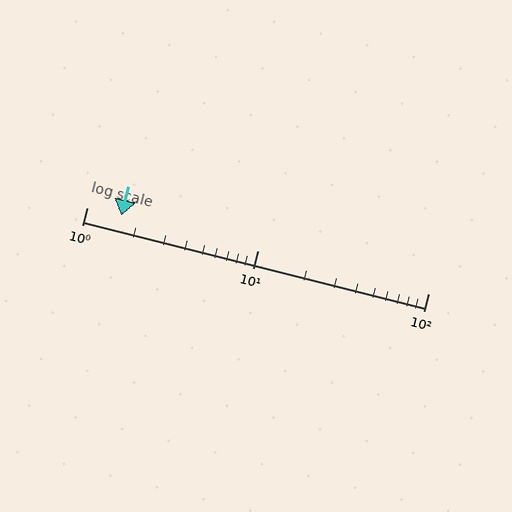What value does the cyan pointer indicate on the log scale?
The pointer indicates approximately 1.6.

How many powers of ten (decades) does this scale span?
The scale spans 2 decades, from 1 to 100.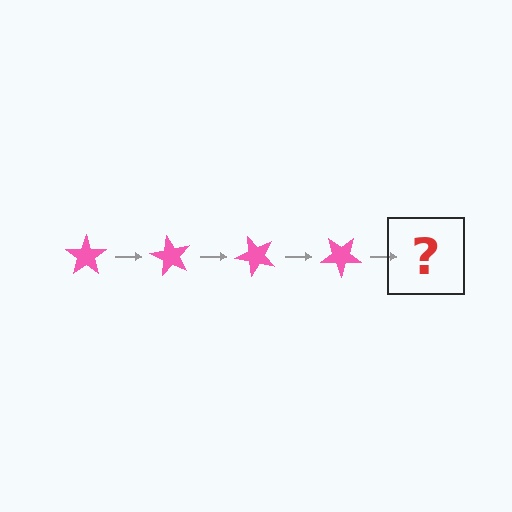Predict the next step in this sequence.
The next step is a pink star rotated 240 degrees.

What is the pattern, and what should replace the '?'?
The pattern is that the star rotates 60 degrees each step. The '?' should be a pink star rotated 240 degrees.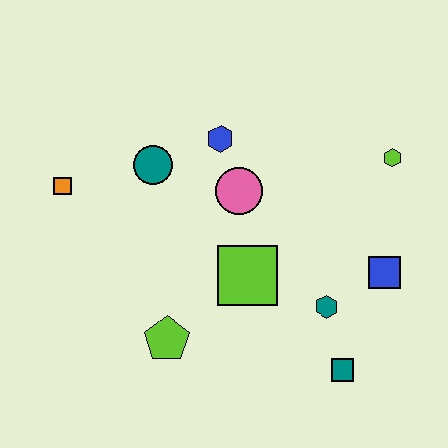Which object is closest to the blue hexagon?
The pink circle is closest to the blue hexagon.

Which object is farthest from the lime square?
The orange square is farthest from the lime square.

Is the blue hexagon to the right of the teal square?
No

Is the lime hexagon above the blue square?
Yes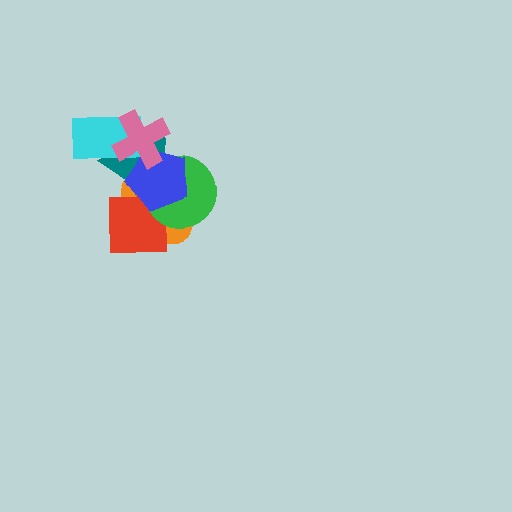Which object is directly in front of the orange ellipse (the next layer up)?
The red square is directly in front of the orange ellipse.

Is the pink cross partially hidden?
No, no other shape covers it.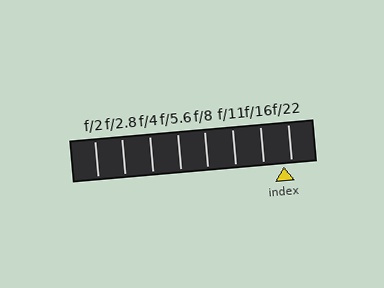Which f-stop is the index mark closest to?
The index mark is closest to f/22.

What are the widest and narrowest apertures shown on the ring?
The widest aperture shown is f/2 and the narrowest is f/22.